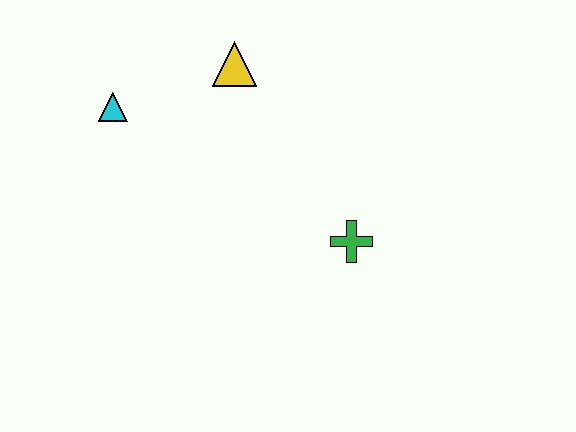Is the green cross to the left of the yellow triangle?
No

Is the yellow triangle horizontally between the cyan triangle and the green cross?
Yes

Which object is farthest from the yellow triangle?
The green cross is farthest from the yellow triangle.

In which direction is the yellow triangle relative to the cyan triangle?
The yellow triangle is to the right of the cyan triangle.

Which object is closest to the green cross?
The yellow triangle is closest to the green cross.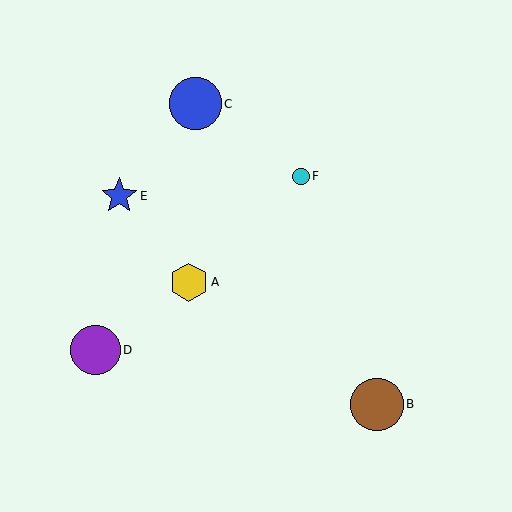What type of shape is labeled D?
Shape D is a purple circle.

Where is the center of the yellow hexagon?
The center of the yellow hexagon is at (189, 282).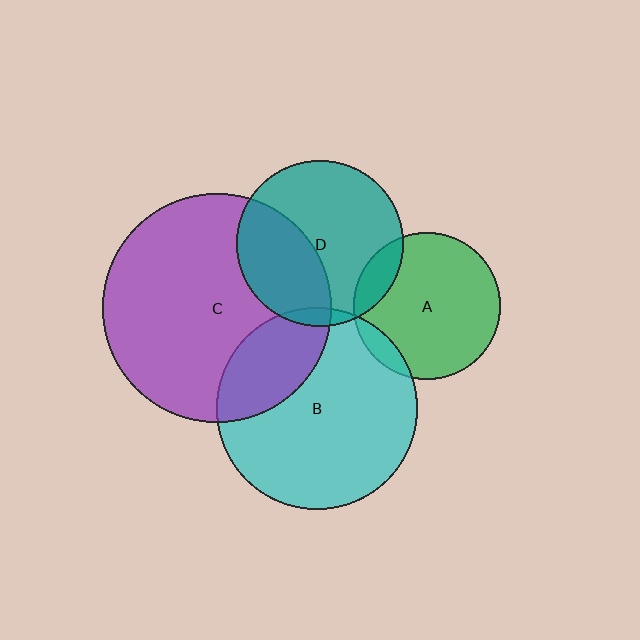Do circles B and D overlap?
Yes.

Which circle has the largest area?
Circle C (purple).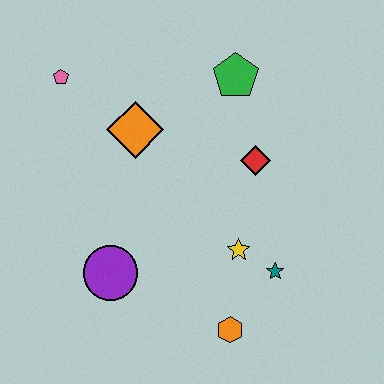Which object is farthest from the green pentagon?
The orange hexagon is farthest from the green pentagon.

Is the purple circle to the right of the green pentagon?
No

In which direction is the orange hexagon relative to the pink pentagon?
The orange hexagon is below the pink pentagon.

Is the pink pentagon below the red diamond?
No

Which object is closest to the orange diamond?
The pink pentagon is closest to the orange diamond.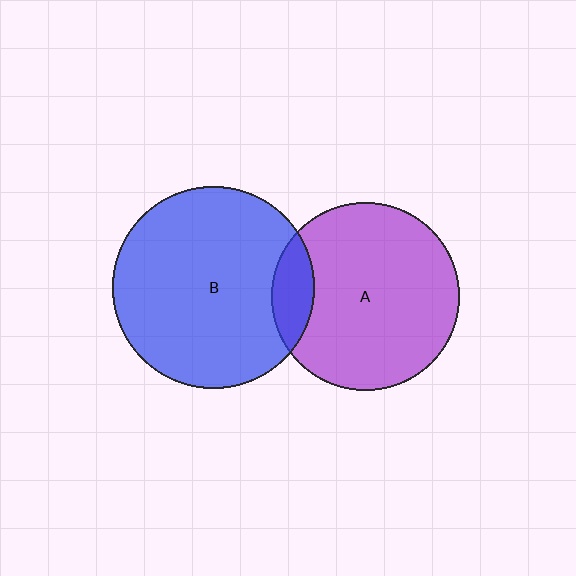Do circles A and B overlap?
Yes.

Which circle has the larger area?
Circle B (blue).